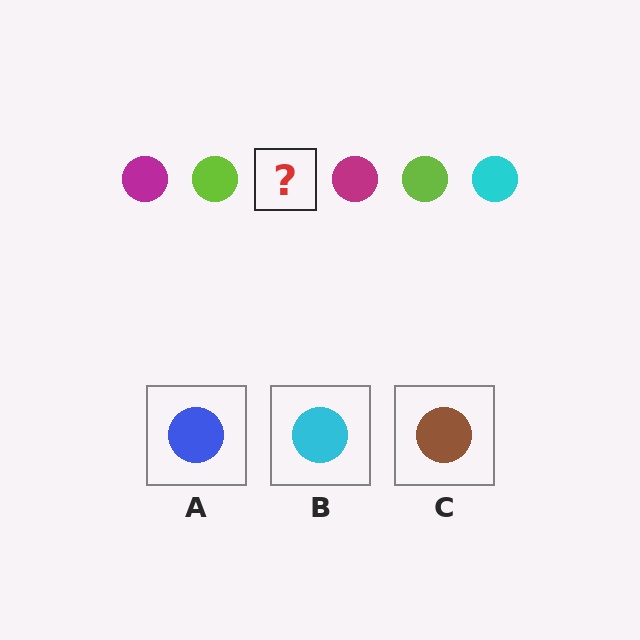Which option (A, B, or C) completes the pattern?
B.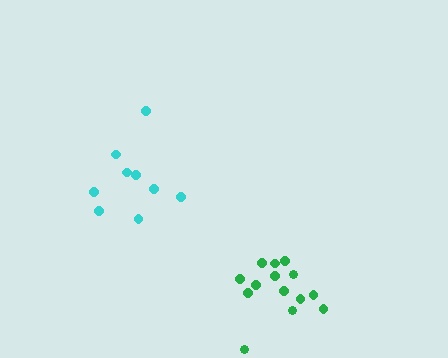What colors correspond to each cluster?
The clusters are colored: cyan, green.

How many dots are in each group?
Group 1: 9 dots, Group 2: 14 dots (23 total).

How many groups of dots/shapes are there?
There are 2 groups.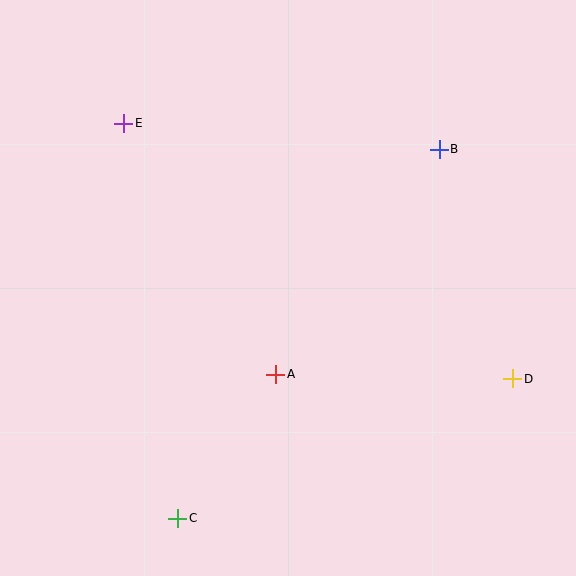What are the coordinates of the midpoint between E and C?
The midpoint between E and C is at (151, 321).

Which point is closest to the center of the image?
Point A at (276, 374) is closest to the center.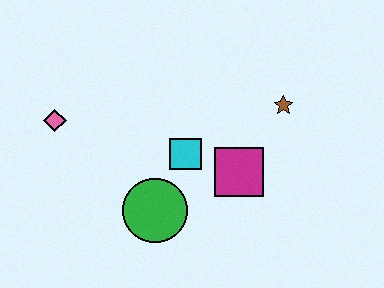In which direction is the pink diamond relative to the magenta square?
The pink diamond is to the left of the magenta square.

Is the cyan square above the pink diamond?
No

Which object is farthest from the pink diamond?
The brown star is farthest from the pink diamond.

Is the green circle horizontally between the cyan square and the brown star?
No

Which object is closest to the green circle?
The cyan square is closest to the green circle.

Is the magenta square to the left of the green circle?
No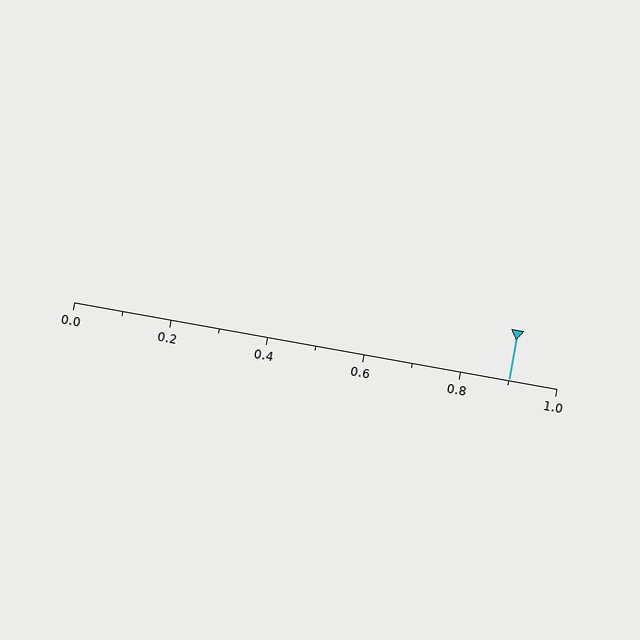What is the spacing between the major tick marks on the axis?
The major ticks are spaced 0.2 apart.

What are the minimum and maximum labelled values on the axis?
The axis runs from 0.0 to 1.0.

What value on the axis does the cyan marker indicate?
The marker indicates approximately 0.9.